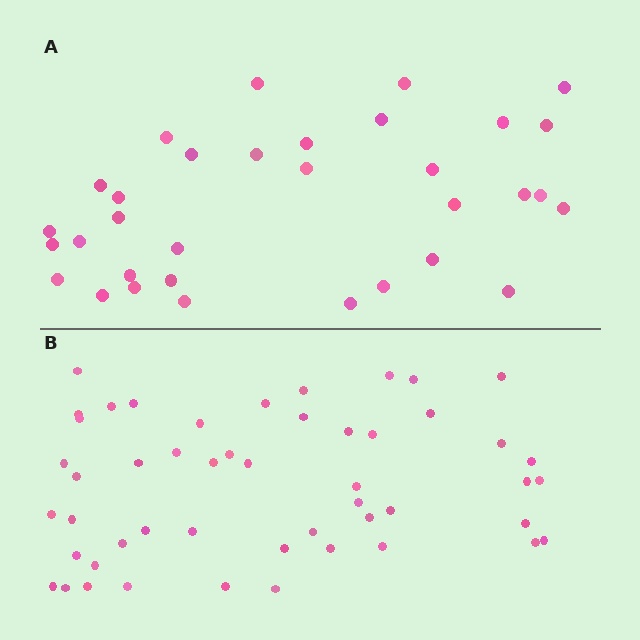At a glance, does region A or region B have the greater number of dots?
Region B (the bottom region) has more dots.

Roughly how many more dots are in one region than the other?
Region B has approximately 15 more dots than region A.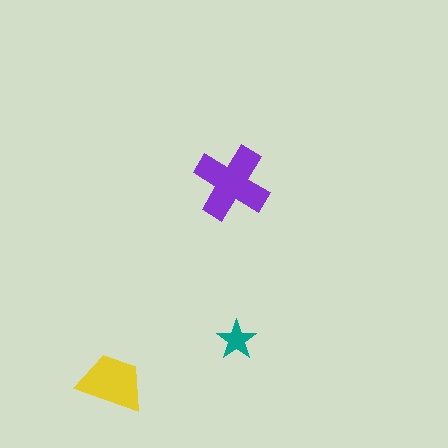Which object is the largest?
The purple cross.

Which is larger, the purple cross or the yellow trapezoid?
The purple cross.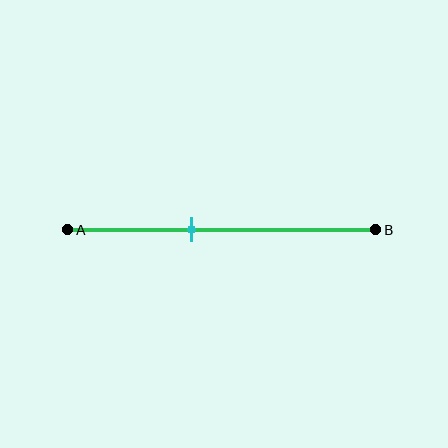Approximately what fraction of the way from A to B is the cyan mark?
The cyan mark is approximately 40% of the way from A to B.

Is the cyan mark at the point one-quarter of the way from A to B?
No, the mark is at about 40% from A, not at the 25% one-quarter point.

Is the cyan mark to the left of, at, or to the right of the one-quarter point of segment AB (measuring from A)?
The cyan mark is to the right of the one-quarter point of segment AB.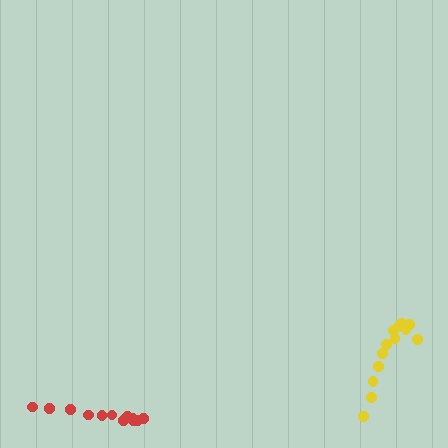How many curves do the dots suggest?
There are 2 distinct paths.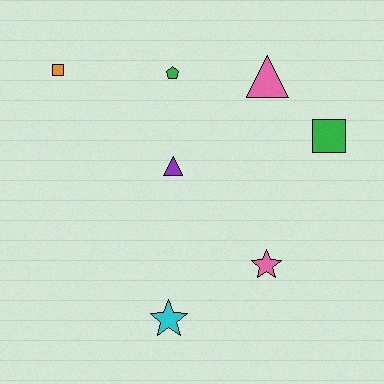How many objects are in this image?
There are 7 objects.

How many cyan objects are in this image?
There is 1 cyan object.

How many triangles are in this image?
There are 2 triangles.